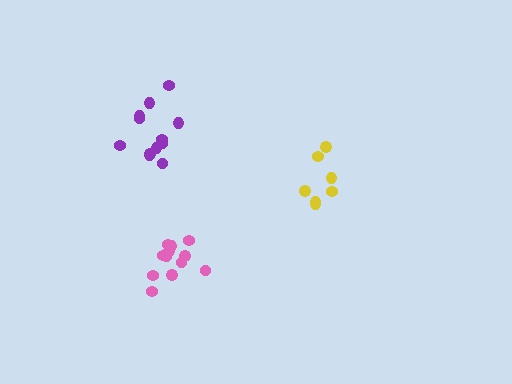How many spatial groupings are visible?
There are 3 spatial groupings.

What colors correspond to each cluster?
The clusters are colored: purple, yellow, pink.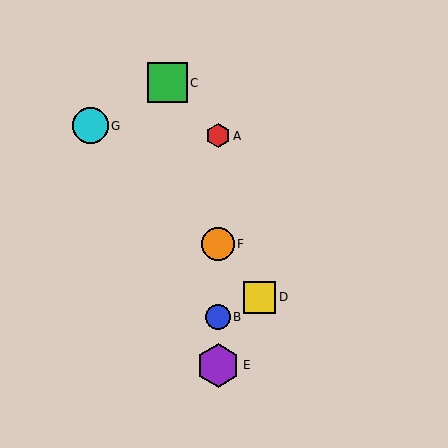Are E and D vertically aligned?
No, E is at x≈218 and D is at x≈260.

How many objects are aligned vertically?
4 objects (A, B, E, F) are aligned vertically.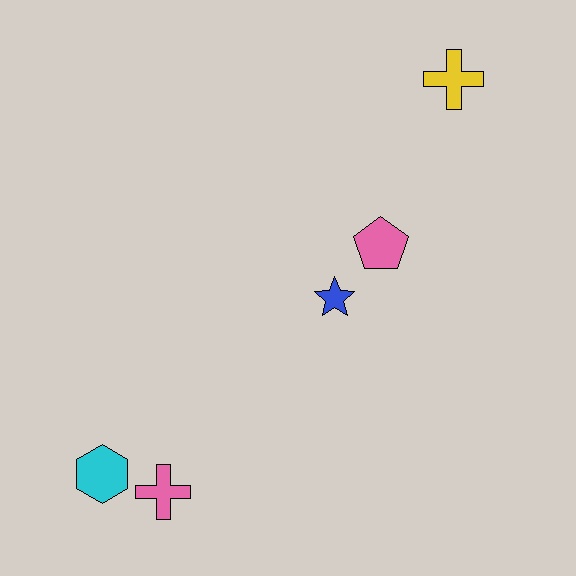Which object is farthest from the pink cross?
The yellow cross is farthest from the pink cross.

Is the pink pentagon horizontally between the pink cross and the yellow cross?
Yes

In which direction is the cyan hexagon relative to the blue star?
The cyan hexagon is to the left of the blue star.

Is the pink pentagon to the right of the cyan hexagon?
Yes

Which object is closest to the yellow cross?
The pink pentagon is closest to the yellow cross.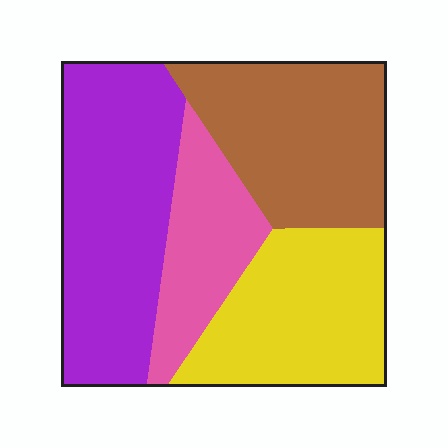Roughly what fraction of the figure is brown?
Brown takes up between a quarter and a half of the figure.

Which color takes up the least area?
Pink, at roughly 15%.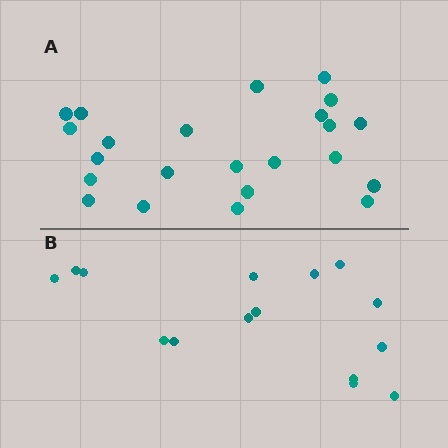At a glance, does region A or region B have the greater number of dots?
Region A (the top region) has more dots.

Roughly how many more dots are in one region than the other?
Region A has roughly 8 or so more dots than region B.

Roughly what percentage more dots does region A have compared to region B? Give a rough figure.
About 55% more.